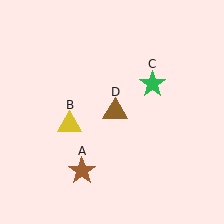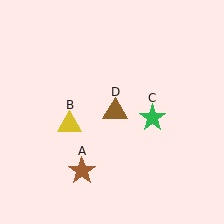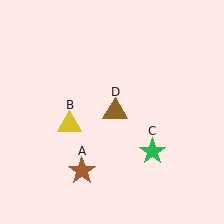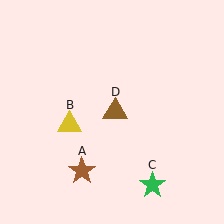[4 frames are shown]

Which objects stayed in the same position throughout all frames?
Brown star (object A) and yellow triangle (object B) and brown triangle (object D) remained stationary.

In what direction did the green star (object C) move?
The green star (object C) moved down.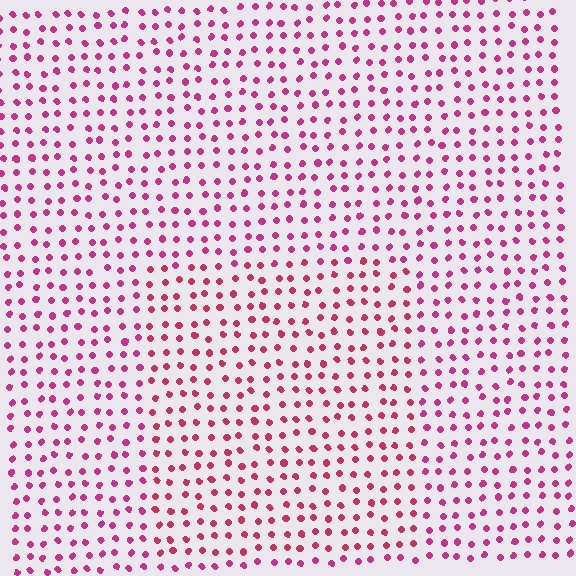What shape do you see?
I see a rectangle.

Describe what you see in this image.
The image is filled with small magenta elements in a uniform arrangement. A rectangle-shaped region is visible where the elements are tinted to a slightly different hue, forming a subtle color boundary.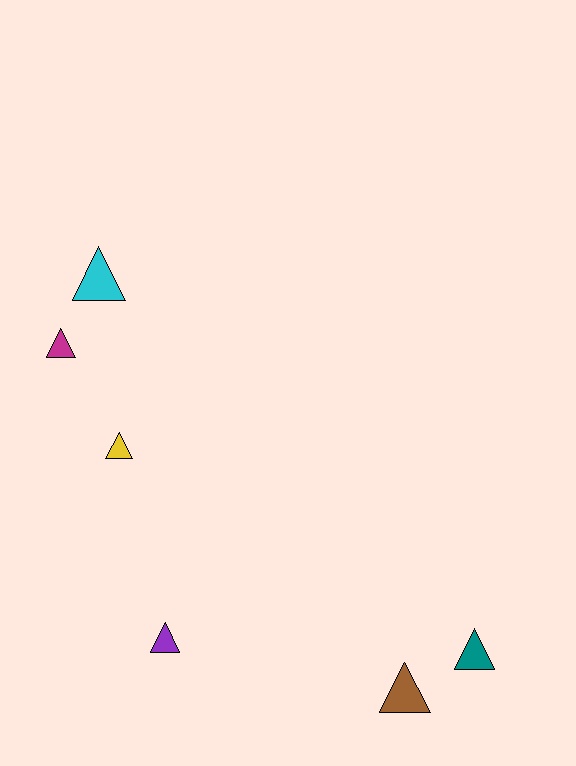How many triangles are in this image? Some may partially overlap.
There are 6 triangles.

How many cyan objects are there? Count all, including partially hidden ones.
There is 1 cyan object.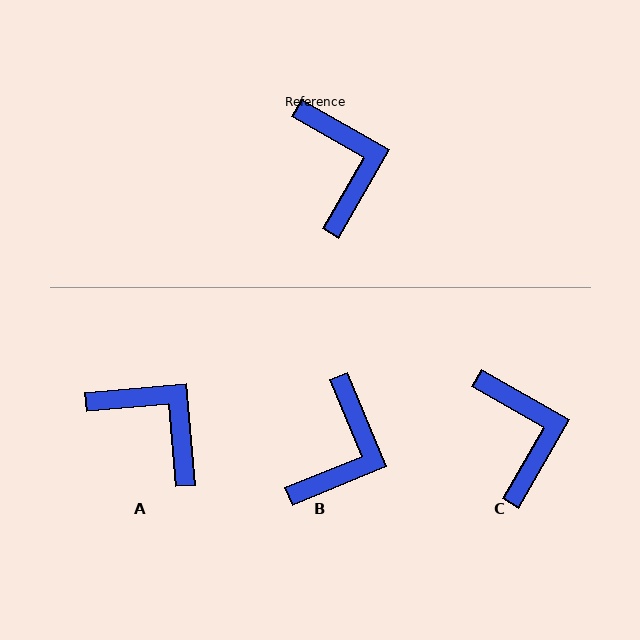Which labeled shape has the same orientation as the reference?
C.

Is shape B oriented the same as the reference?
No, it is off by about 38 degrees.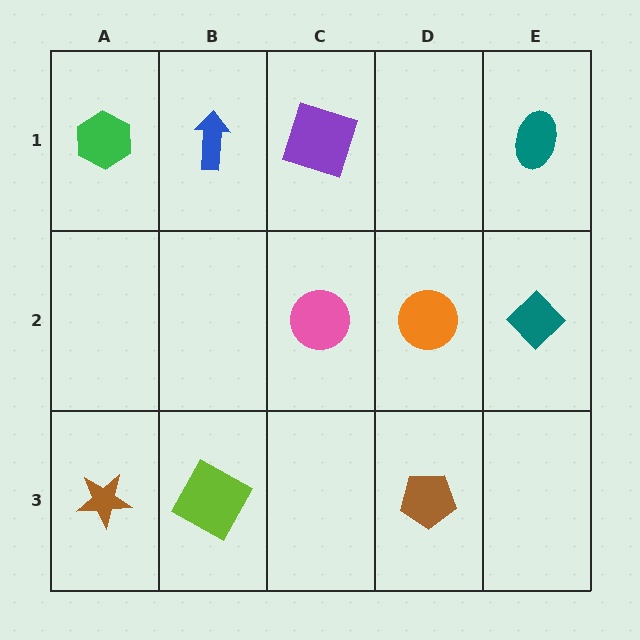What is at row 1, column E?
A teal ellipse.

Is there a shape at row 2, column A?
No, that cell is empty.